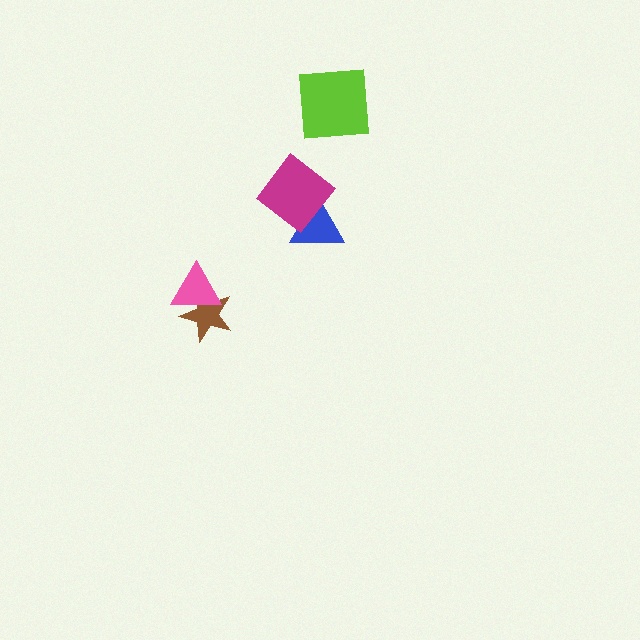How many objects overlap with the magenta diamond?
1 object overlaps with the magenta diamond.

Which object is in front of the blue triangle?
The magenta diamond is in front of the blue triangle.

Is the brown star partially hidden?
Yes, it is partially covered by another shape.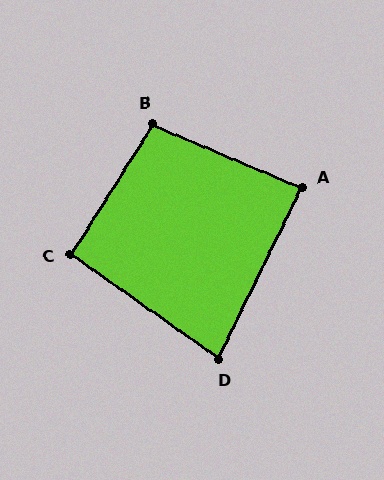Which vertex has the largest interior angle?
B, at approximately 99 degrees.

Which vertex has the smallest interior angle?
D, at approximately 81 degrees.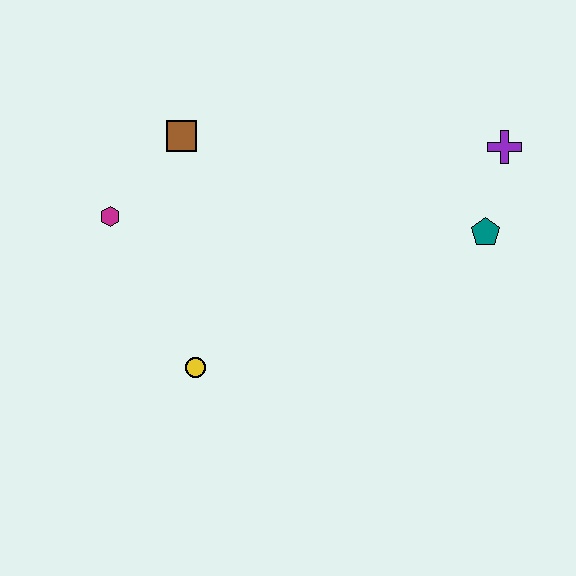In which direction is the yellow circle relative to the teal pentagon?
The yellow circle is to the left of the teal pentagon.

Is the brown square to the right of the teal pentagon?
No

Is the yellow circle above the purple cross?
No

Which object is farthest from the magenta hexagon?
The purple cross is farthest from the magenta hexagon.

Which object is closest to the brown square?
The magenta hexagon is closest to the brown square.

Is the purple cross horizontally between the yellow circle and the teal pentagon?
No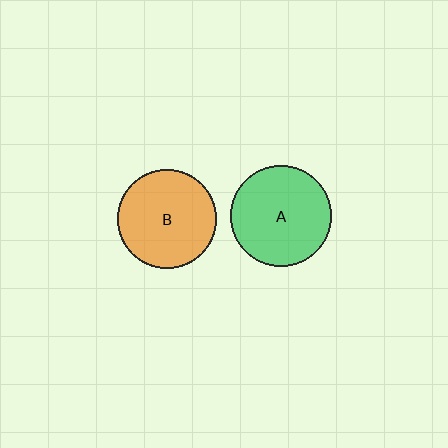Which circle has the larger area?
Circle A (green).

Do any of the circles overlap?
No, none of the circles overlap.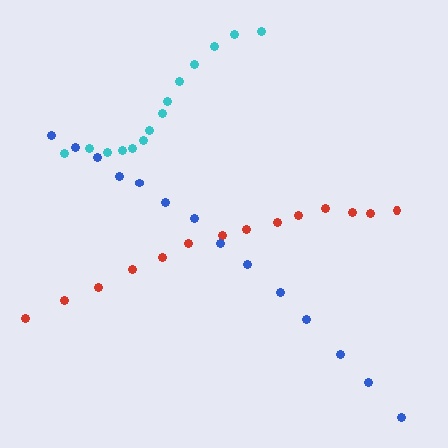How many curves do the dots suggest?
There are 3 distinct paths.